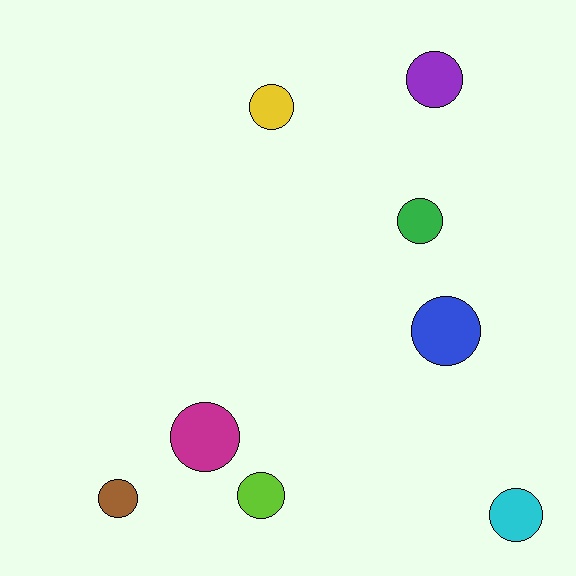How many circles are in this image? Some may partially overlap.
There are 8 circles.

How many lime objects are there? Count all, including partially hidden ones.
There is 1 lime object.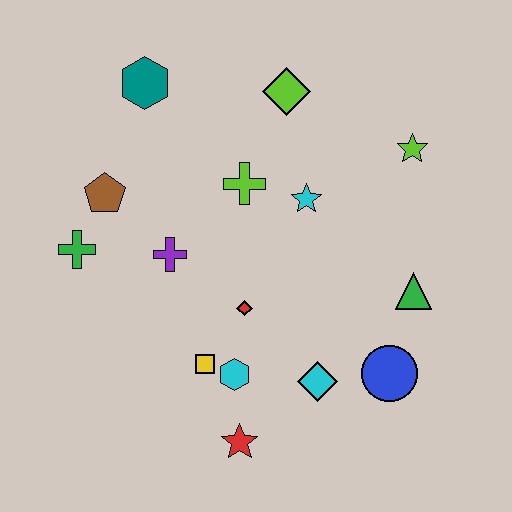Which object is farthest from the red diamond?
The teal hexagon is farthest from the red diamond.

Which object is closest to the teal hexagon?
The brown pentagon is closest to the teal hexagon.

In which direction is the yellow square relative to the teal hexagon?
The yellow square is below the teal hexagon.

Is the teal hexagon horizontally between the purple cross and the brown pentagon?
Yes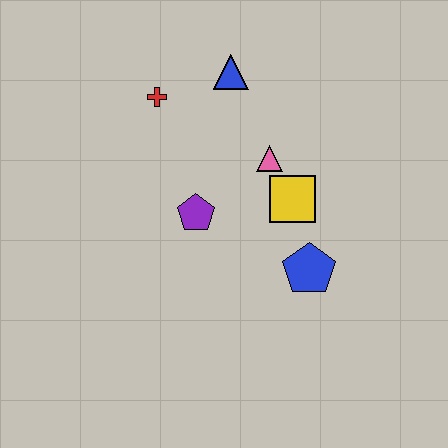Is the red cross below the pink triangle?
No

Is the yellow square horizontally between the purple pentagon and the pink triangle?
No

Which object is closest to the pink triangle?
The yellow square is closest to the pink triangle.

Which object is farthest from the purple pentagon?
The blue triangle is farthest from the purple pentagon.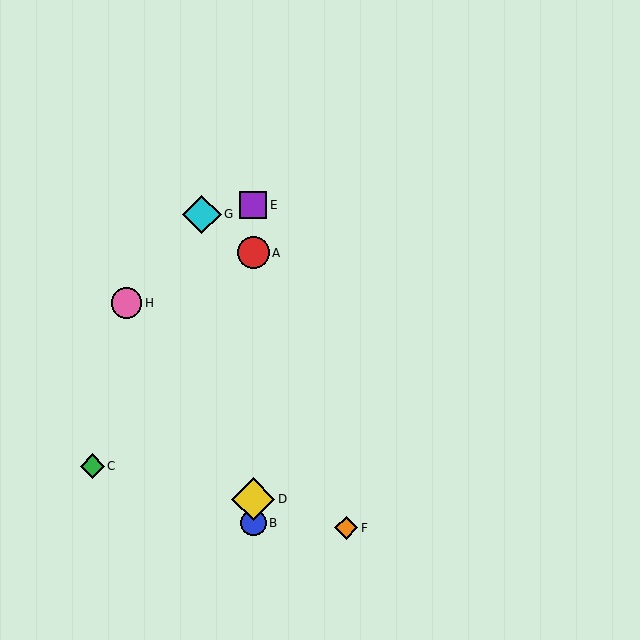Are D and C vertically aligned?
No, D is at x≈253 and C is at x≈92.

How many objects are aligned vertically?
4 objects (A, B, D, E) are aligned vertically.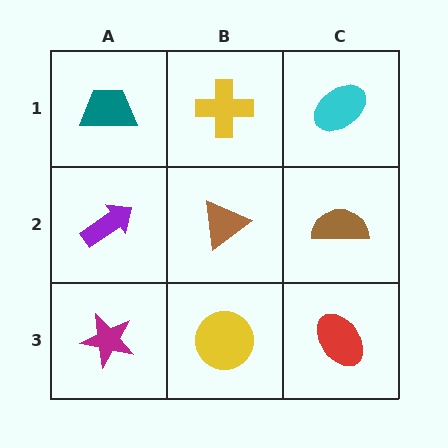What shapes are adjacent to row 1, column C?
A brown semicircle (row 2, column C), a yellow cross (row 1, column B).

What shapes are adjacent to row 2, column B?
A yellow cross (row 1, column B), a yellow circle (row 3, column B), a purple arrow (row 2, column A), a brown semicircle (row 2, column C).